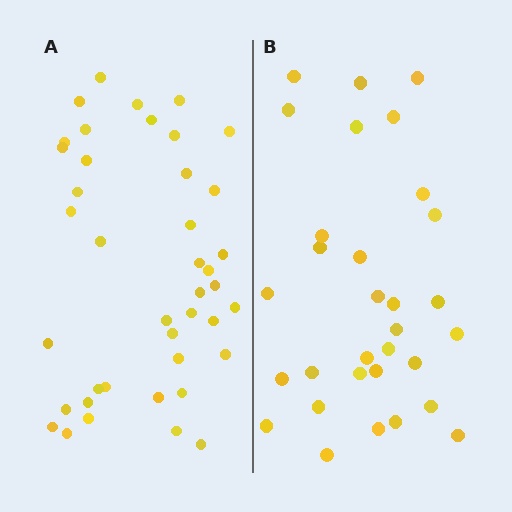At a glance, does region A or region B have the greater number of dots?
Region A (the left region) has more dots.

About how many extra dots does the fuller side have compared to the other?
Region A has roughly 10 or so more dots than region B.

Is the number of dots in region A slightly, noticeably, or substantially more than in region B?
Region A has noticeably more, but not dramatically so. The ratio is roughly 1.3 to 1.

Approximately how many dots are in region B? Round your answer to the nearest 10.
About 30 dots. (The exact count is 31, which rounds to 30.)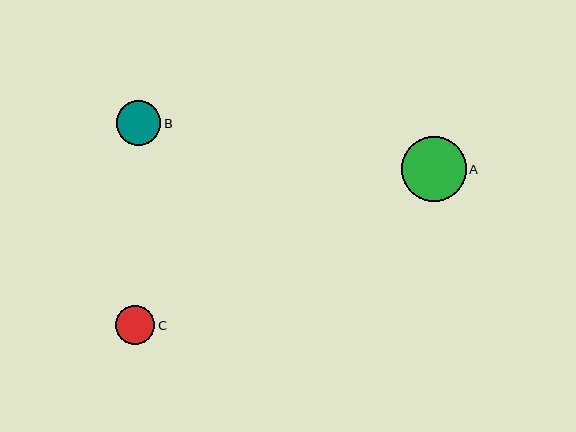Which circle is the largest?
Circle A is the largest with a size of approximately 64 pixels.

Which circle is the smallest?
Circle C is the smallest with a size of approximately 39 pixels.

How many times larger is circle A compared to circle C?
Circle A is approximately 1.6 times the size of circle C.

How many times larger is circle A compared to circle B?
Circle A is approximately 1.4 times the size of circle B.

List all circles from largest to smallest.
From largest to smallest: A, B, C.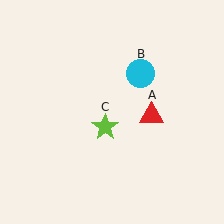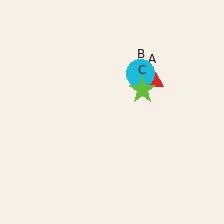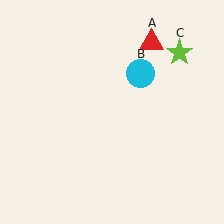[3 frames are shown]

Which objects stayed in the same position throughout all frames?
Cyan circle (object B) remained stationary.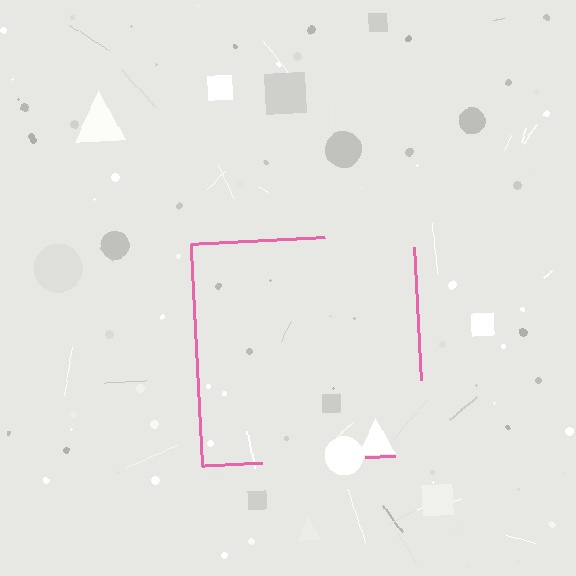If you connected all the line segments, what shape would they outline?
They would outline a square.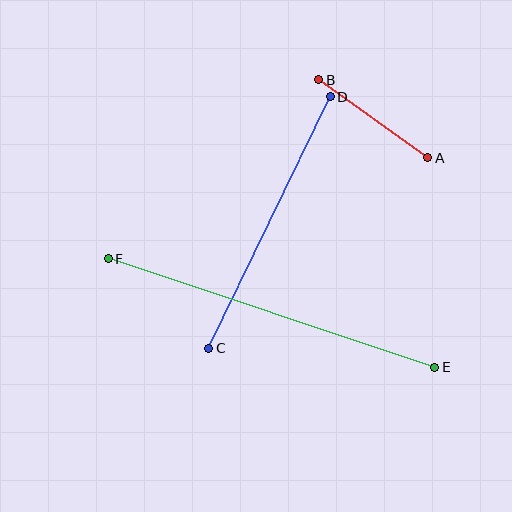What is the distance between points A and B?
The distance is approximately 134 pixels.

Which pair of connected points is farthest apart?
Points E and F are farthest apart.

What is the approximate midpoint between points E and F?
The midpoint is at approximately (271, 313) pixels.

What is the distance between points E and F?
The distance is approximately 344 pixels.